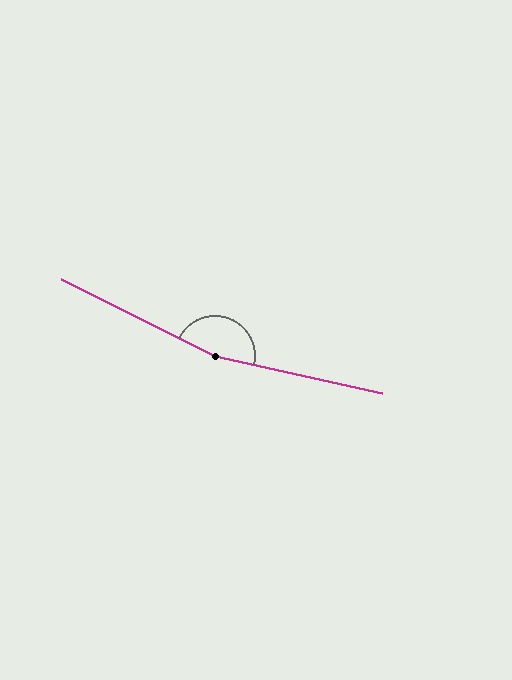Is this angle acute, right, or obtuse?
It is obtuse.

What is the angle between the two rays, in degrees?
Approximately 166 degrees.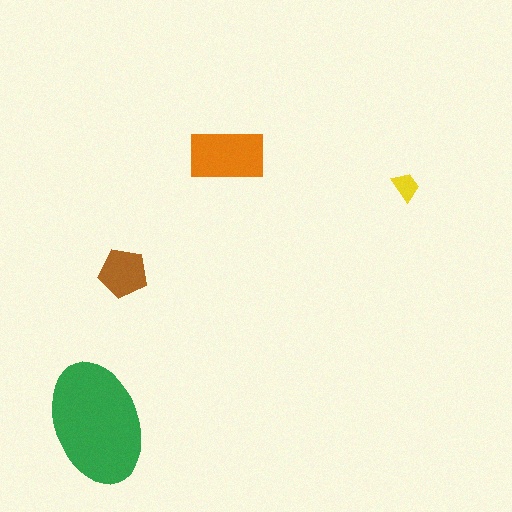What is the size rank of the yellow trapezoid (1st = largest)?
4th.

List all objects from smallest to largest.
The yellow trapezoid, the brown pentagon, the orange rectangle, the green ellipse.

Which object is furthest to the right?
The yellow trapezoid is rightmost.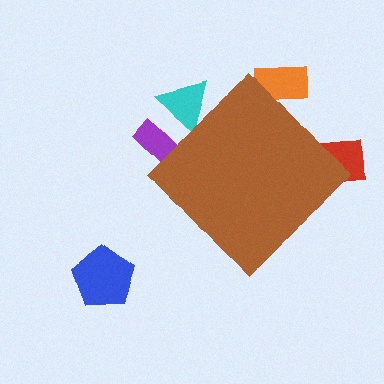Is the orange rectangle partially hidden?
Yes, the orange rectangle is partially hidden behind the brown diamond.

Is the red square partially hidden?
Yes, the red square is partially hidden behind the brown diamond.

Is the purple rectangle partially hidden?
Yes, the purple rectangle is partially hidden behind the brown diamond.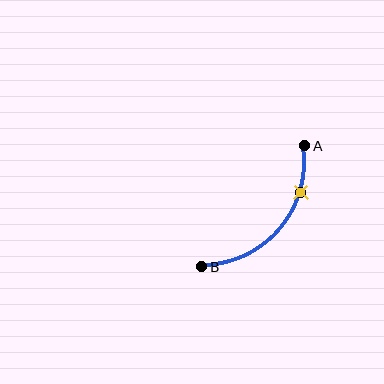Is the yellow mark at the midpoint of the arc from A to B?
No. The yellow mark lies on the arc but is closer to endpoint A. The arc midpoint would be at the point on the curve equidistant along the arc from both A and B.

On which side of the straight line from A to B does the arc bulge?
The arc bulges below and to the right of the straight line connecting A and B.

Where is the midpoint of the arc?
The arc midpoint is the point on the curve farthest from the straight line joining A and B. It sits below and to the right of that line.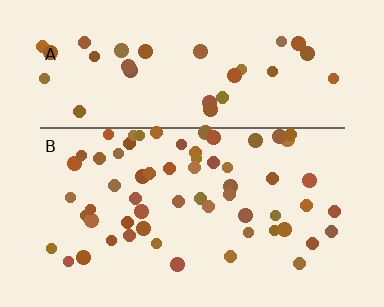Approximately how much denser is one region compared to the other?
Approximately 1.7× — region B over region A.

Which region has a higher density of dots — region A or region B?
B (the bottom).